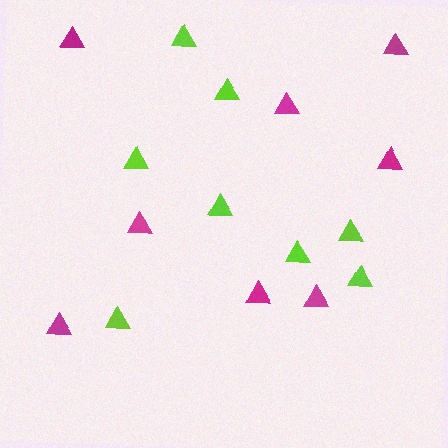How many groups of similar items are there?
There are 2 groups: one group of lime triangles (8) and one group of magenta triangles (8).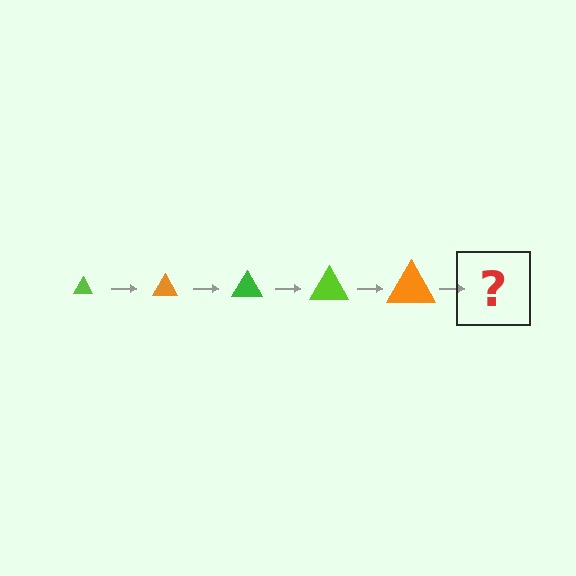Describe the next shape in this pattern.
It should be a green triangle, larger than the previous one.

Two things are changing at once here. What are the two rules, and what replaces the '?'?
The two rules are that the triangle grows larger each step and the color cycles through lime, orange, and green. The '?' should be a green triangle, larger than the previous one.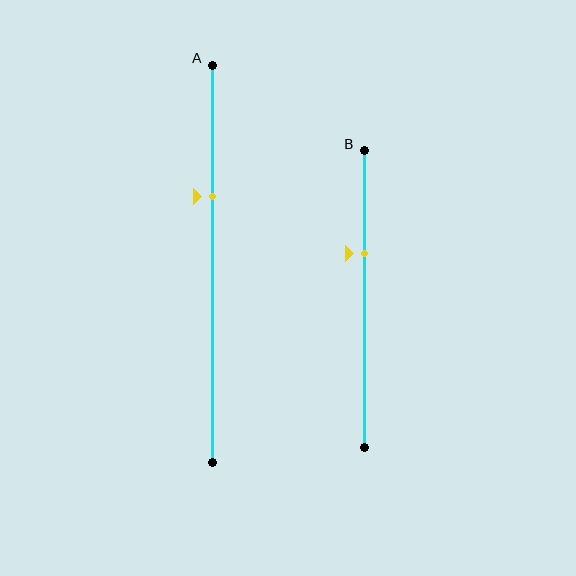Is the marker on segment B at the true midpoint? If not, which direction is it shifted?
No, the marker on segment B is shifted upward by about 15% of the segment length.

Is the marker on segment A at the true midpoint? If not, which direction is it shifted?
No, the marker on segment A is shifted upward by about 17% of the segment length.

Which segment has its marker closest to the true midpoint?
Segment B has its marker closest to the true midpoint.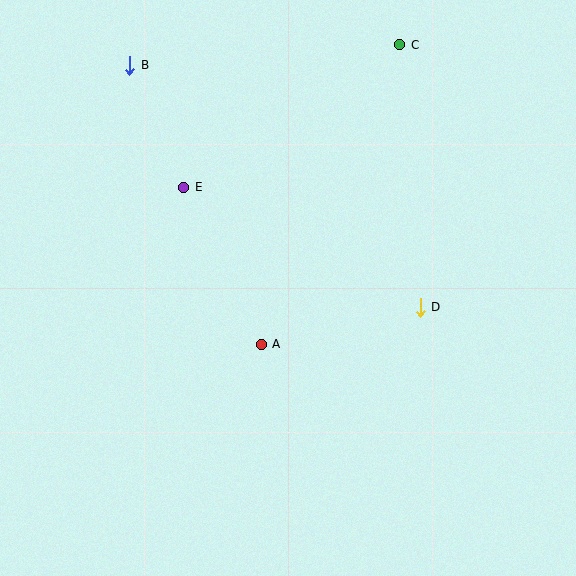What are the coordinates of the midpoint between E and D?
The midpoint between E and D is at (302, 247).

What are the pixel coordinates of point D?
Point D is at (420, 307).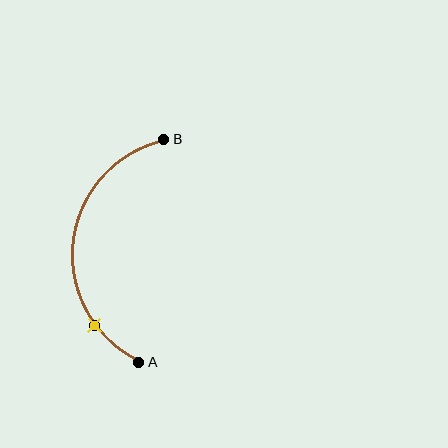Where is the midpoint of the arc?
The arc midpoint is the point on the curve farthest from the straight line joining A and B. It sits to the left of that line.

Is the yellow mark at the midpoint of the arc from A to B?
No. The yellow mark lies on the arc but is closer to endpoint A. The arc midpoint would be at the point on the curve equidistant along the arc from both A and B.